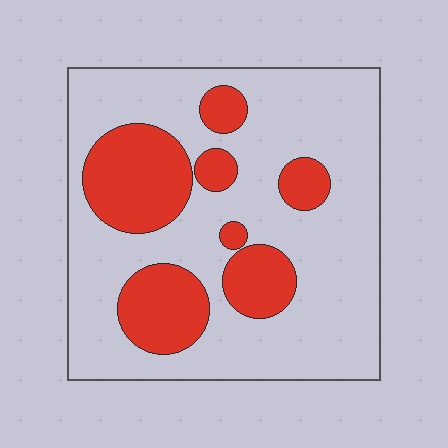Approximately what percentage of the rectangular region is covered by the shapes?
Approximately 25%.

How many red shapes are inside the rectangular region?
7.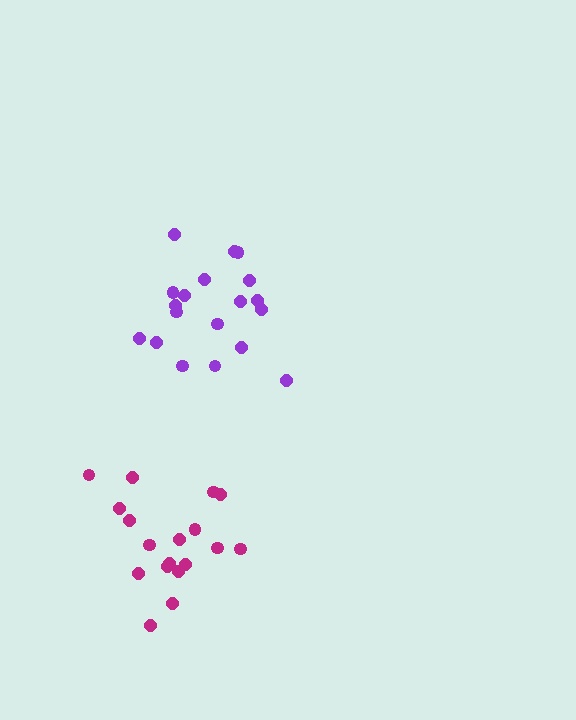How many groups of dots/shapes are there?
There are 2 groups.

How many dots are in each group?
Group 1: 19 dots, Group 2: 18 dots (37 total).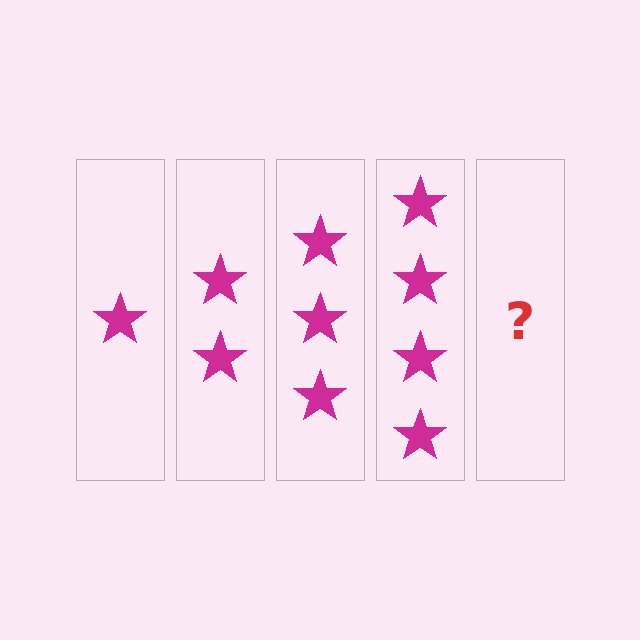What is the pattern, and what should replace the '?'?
The pattern is that each step adds one more star. The '?' should be 5 stars.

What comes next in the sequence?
The next element should be 5 stars.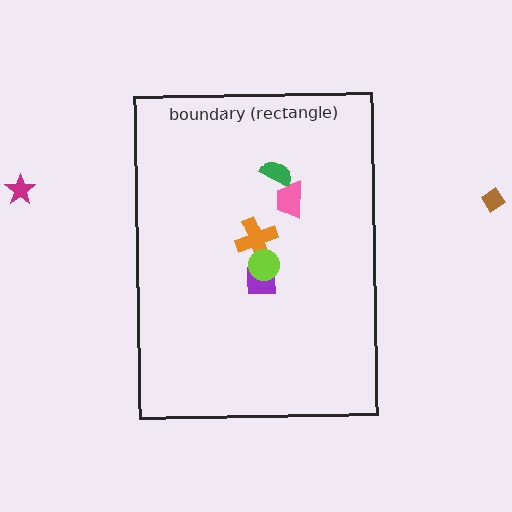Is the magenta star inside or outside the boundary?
Outside.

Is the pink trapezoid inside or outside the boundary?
Inside.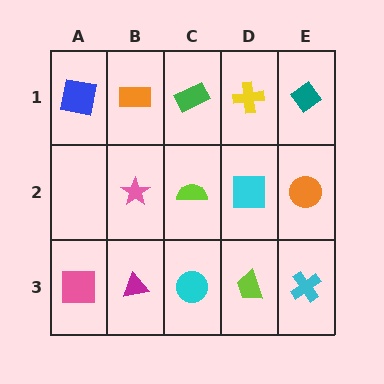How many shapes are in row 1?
5 shapes.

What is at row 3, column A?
A pink square.